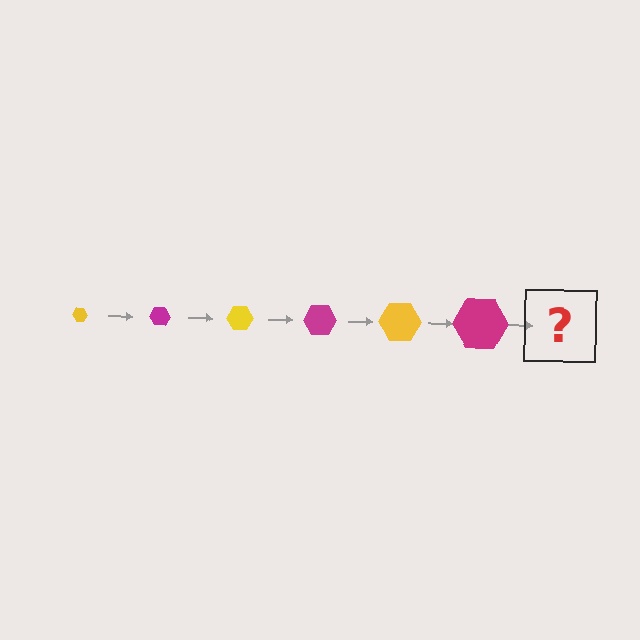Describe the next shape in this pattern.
It should be a yellow hexagon, larger than the previous one.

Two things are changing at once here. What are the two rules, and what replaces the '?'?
The two rules are that the hexagon grows larger each step and the color cycles through yellow and magenta. The '?' should be a yellow hexagon, larger than the previous one.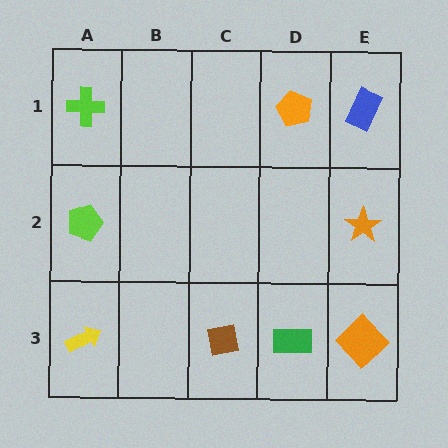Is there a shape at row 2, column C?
No, that cell is empty.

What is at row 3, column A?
A yellow arrow.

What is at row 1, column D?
An orange pentagon.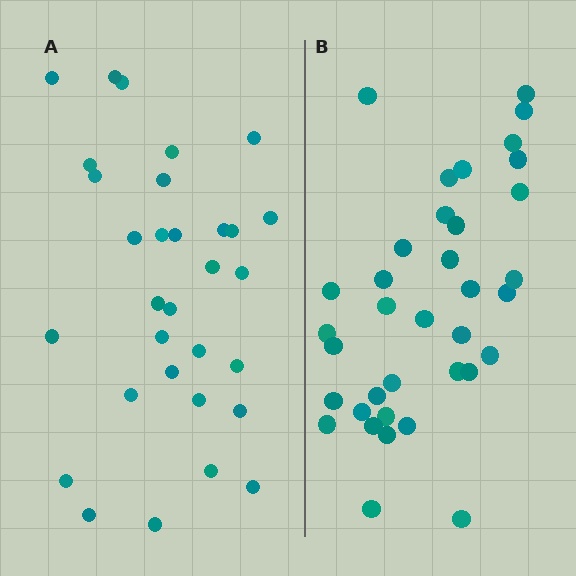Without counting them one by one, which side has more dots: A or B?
Region B (the right region) has more dots.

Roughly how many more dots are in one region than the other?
Region B has about 5 more dots than region A.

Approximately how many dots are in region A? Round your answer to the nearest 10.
About 30 dots. (The exact count is 31, which rounds to 30.)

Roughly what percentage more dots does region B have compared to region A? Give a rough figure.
About 15% more.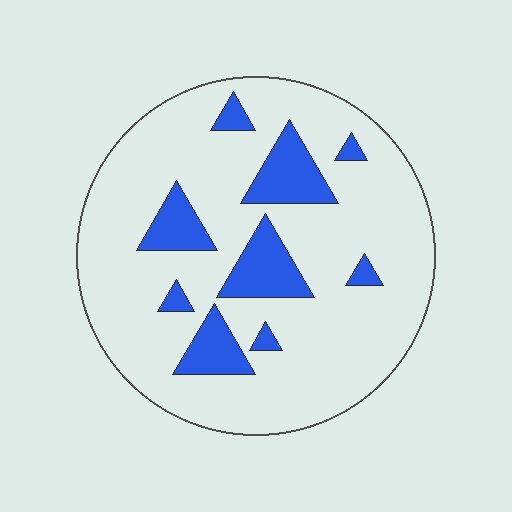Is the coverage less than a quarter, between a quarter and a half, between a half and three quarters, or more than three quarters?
Less than a quarter.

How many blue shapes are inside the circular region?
9.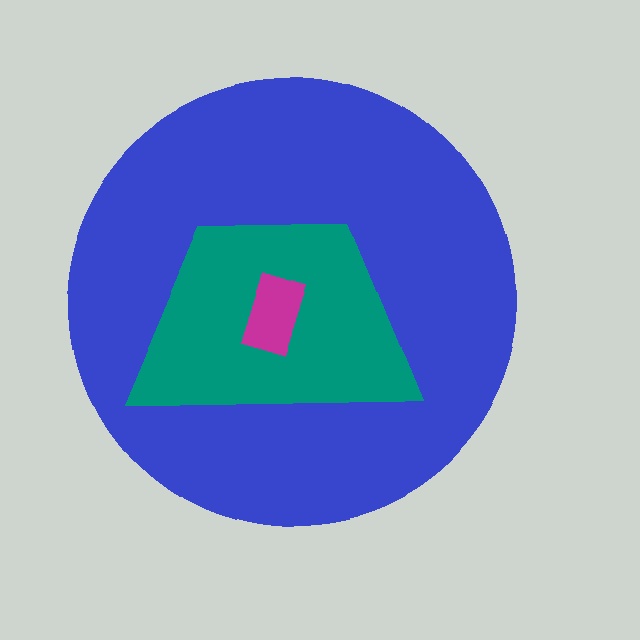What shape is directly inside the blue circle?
The teal trapezoid.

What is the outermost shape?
The blue circle.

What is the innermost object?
The magenta rectangle.